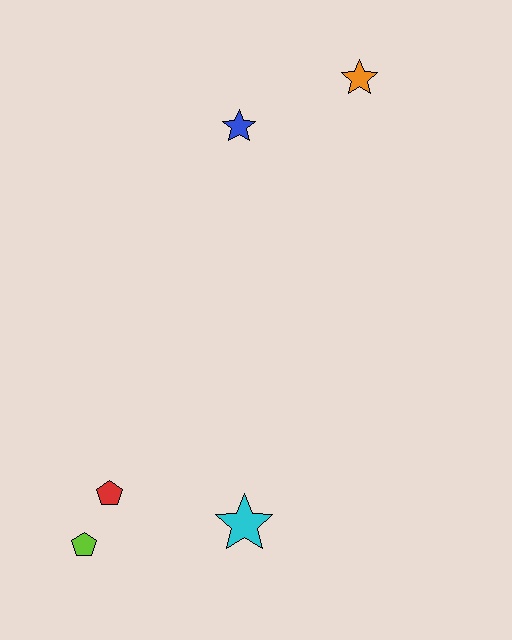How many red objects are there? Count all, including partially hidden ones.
There is 1 red object.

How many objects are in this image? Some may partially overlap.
There are 5 objects.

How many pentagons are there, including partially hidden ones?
There are 2 pentagons.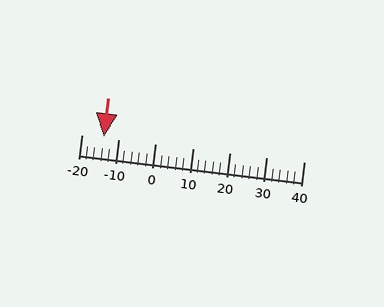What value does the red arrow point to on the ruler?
The red arrow points to approximately -14.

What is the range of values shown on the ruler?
The ruler shows values from -20 to 40.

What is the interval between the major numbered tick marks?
The major tick marks are spaced 10 units apart.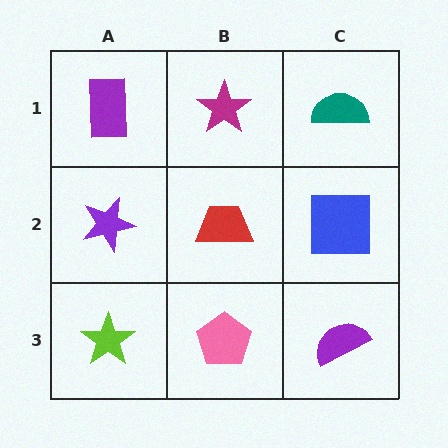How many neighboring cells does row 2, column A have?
3.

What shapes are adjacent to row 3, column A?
A purple star (row 2, column A), a pink pentagon (row 3, column B).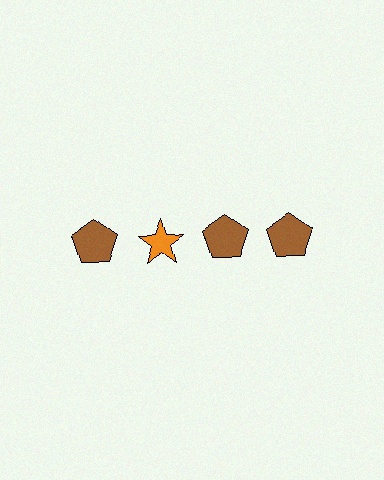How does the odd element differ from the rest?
It differs in both color (orange instead of brown) and shape (star instead of pentagon).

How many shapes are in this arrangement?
There are 4 shapes arranged in a grid pattern.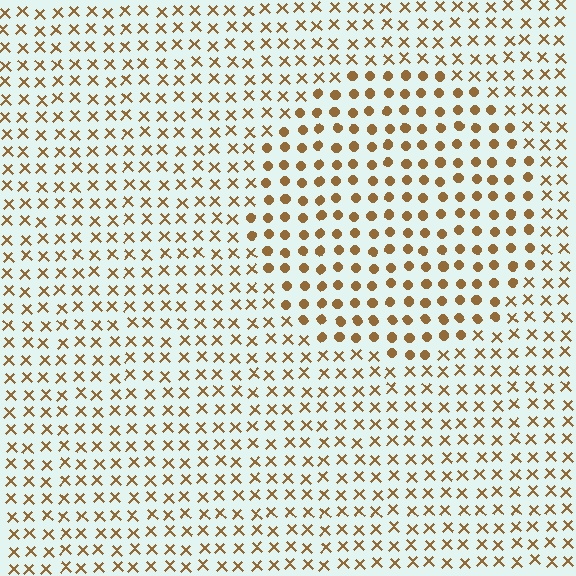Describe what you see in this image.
The image is filled with small brown elements arranged in a uniform grid. A circle-shaped region contains circles, while the surrounding area contains X marks. The boundary is defined purely by the change in element shape.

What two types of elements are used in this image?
The image uses circles inside the circle region and X marks outside it.